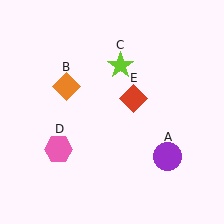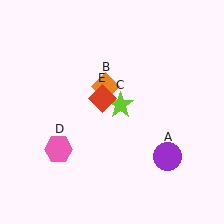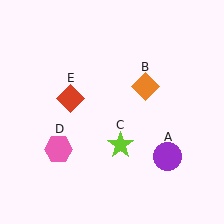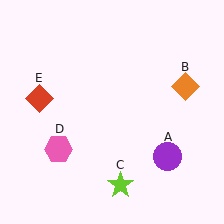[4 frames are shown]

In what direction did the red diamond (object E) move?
The red diamond (object E) moved left.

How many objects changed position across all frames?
3 objects changed position: orange diamond (object B), lime star (object C), red diamond (object E).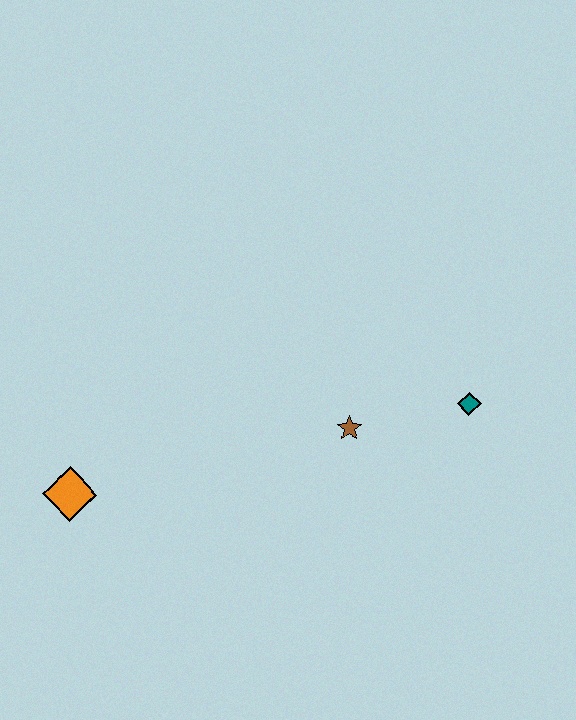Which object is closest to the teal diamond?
The brown star is closest to the teal diamond.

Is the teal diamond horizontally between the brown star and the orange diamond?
No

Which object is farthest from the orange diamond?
The teal diamond is farthest from the orange diamond.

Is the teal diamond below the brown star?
No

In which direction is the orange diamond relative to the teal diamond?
The orange diamond is to the left of the teal diamond.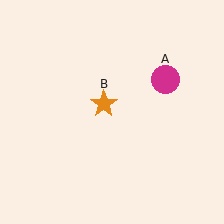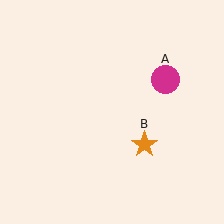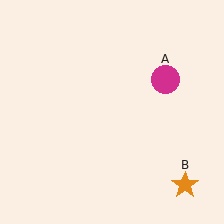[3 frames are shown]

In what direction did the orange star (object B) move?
The orange star (object B) moved down and to the right.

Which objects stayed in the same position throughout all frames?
Magenta circle (object A) remained stationary.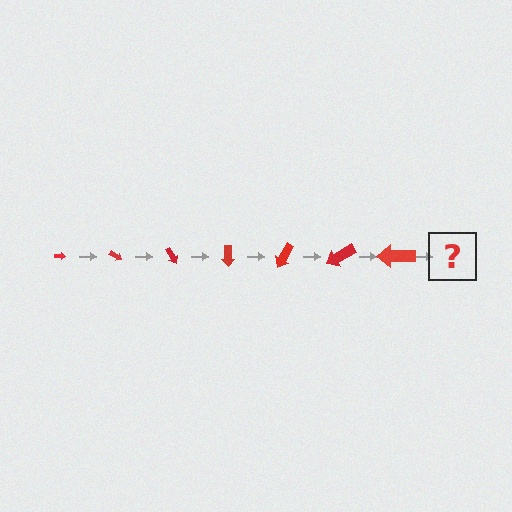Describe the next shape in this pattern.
It should be an arrow, larger than the previous one and rotated 210 degrees from the start.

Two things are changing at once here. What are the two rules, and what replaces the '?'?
The two rules are that the arrow grows larger each step and it rotates 30 degrees each step. The '?' should be an arrow, larger than the previous one and rotated 210 degrees from the start.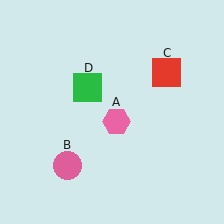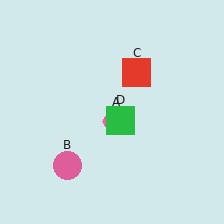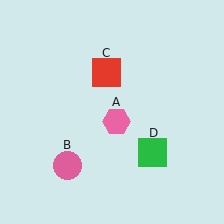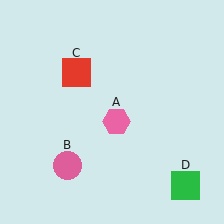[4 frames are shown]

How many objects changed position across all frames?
2 objects changed position: red square (object C), green square (object D).